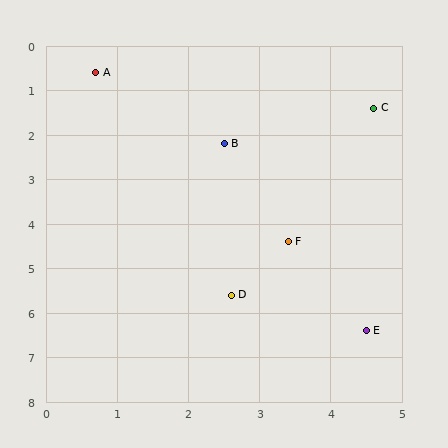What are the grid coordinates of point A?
Point A is at approximately (0.7, 0.6).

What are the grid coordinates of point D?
Point D is at approximately (2.6, 5.6).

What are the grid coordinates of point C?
Point C is at approximately (4.6, 1.4).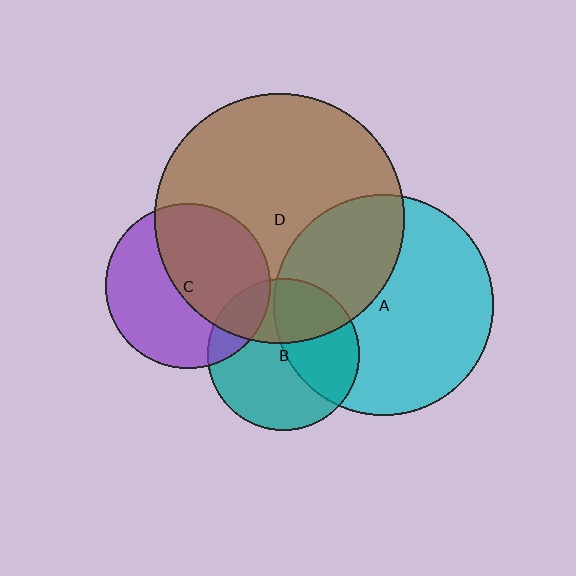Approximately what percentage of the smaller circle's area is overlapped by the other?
Approximately 35%.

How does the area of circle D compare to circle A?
Approximately 1.3 times.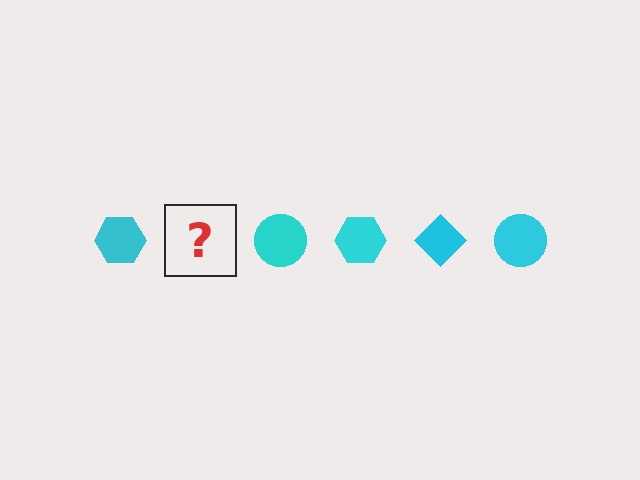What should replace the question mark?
The question mark should be replaced with a cyan diamond.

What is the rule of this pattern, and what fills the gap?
The rule is that the pattern cycles through hexagon, diamond, circle shapes in cyan. The gap should be filled with a cyan diamond.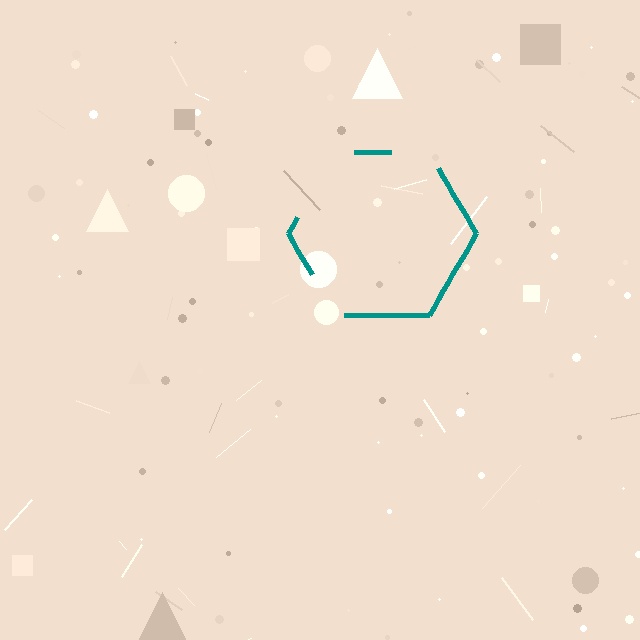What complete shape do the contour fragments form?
The contour fragments form a hexagon.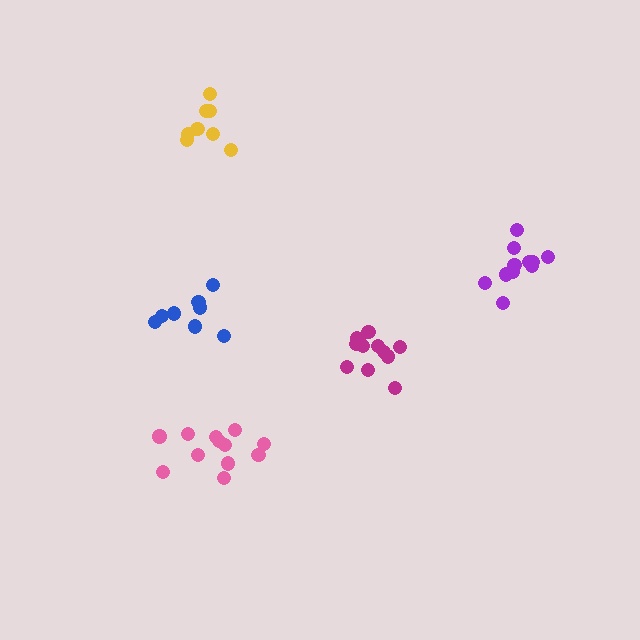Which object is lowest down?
The pink cluster is bottommost.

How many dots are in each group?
Group 1: 8 dots, Group 2: 11 dots, Group 3: 12 dots, Group 4: 12 dots, Group 5: 8 dots (51 total).